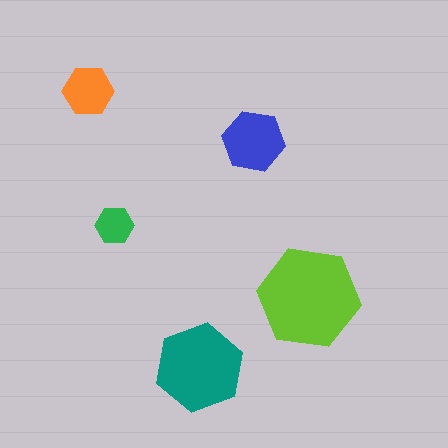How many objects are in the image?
There are 5 objects in the image.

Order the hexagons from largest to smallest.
the lime one, the teal one, the blue one, the orange one, the green one.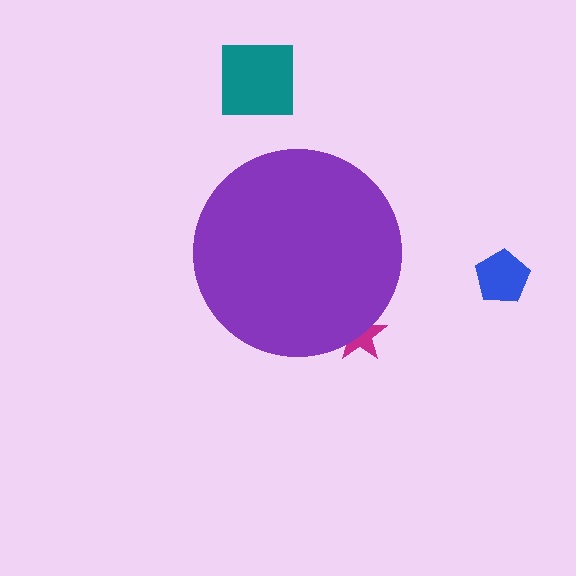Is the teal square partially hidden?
No, the teal square is fully visible.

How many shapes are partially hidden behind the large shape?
1 shape is partially hidden.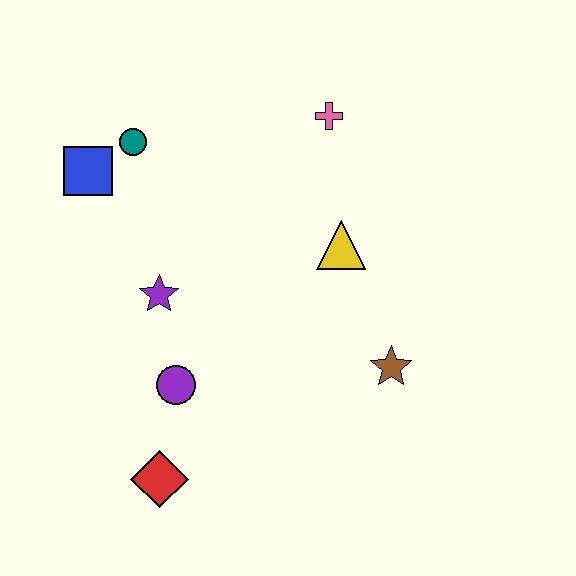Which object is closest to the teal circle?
The blue square is closest to the teal circle.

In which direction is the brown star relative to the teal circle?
The brown star is to the right of the teal circle.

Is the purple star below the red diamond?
No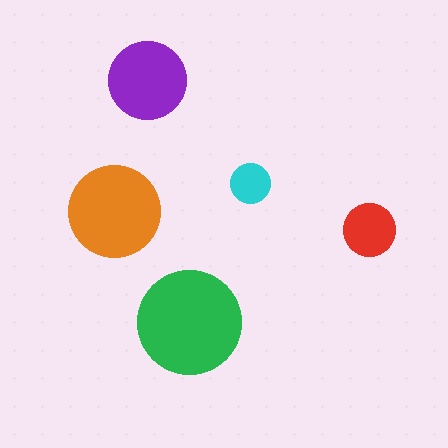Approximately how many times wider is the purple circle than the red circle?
About 1.5 times wider.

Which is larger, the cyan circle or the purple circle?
The purple one.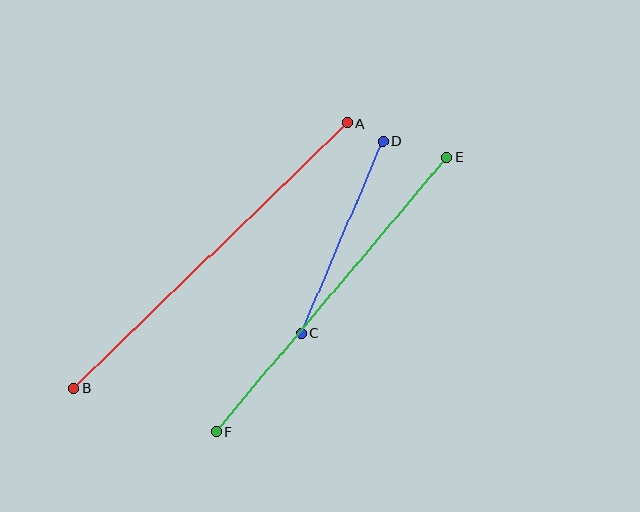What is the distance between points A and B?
The distance is approximately 381 pixels.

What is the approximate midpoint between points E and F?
The midpoint is at approximately (332, 294) pixels.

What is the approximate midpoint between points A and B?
The midpoint is at approximately (211, 256) pixels.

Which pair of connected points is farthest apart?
Points A and B are farthest apart.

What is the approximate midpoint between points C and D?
The midpoint is at approximately (342, 237) pixels.